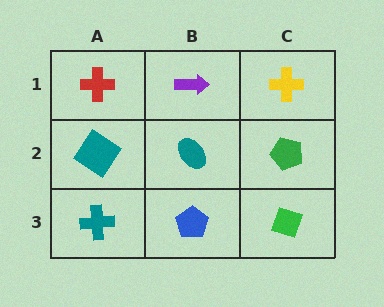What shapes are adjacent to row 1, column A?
A teal diamond (row 2, column A), a purple arrow (row 1, column B).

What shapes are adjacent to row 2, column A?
A red cross (row 1, column A), a teal cross (row 3, column A), a teal ellipse (row 2, column B).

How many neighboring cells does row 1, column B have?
3.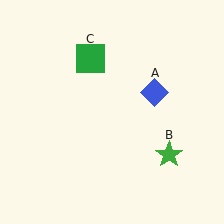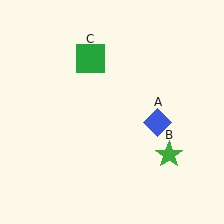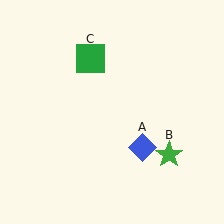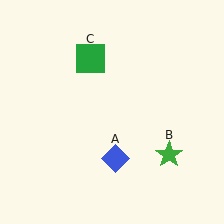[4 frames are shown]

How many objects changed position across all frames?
1 object changed position: blue diamond (object A).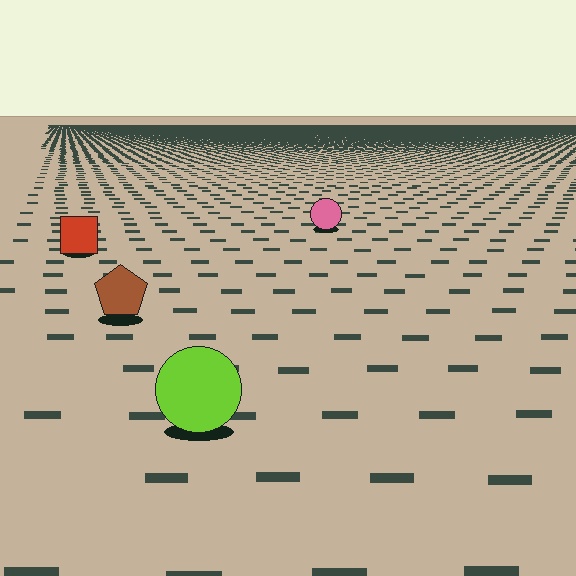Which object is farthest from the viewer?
The pink circle is farthest from the viewer. It appears smaller and the ground texture around it is denser.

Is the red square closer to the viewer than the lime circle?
No. The lime circle is closer — you can tell from the texture gradient: the ground texture is coarser near it.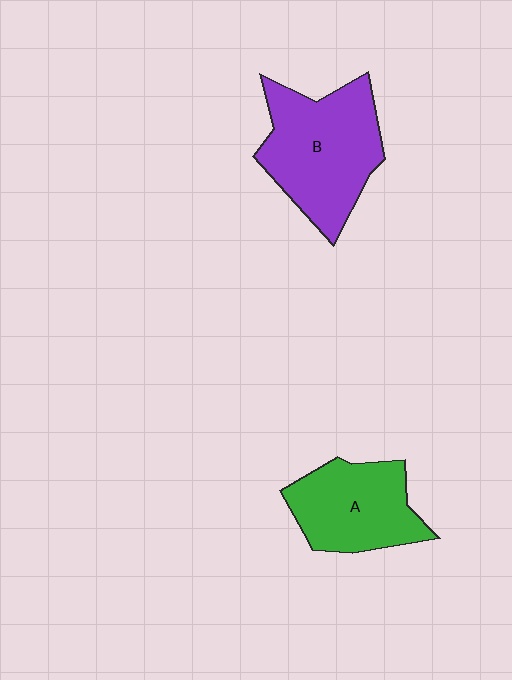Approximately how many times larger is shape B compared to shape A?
Approximately 1.3 times.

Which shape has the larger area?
Shape B (purple).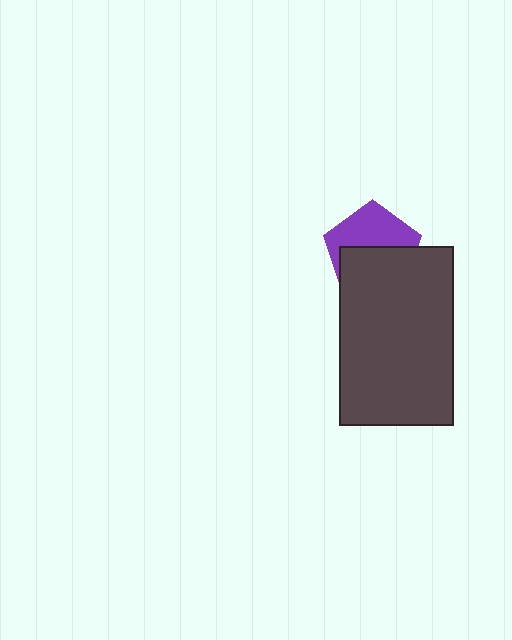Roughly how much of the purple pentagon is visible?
About half of it is visible (roughly 47%).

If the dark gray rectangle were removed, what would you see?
You would see the complete purple pentagon.